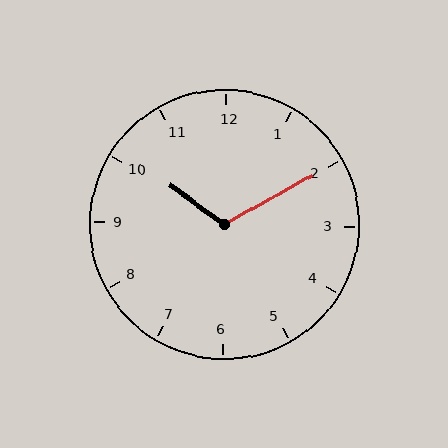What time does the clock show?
10:10.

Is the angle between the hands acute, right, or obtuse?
It is obtuse.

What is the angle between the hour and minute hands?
Approximately 115 degrees.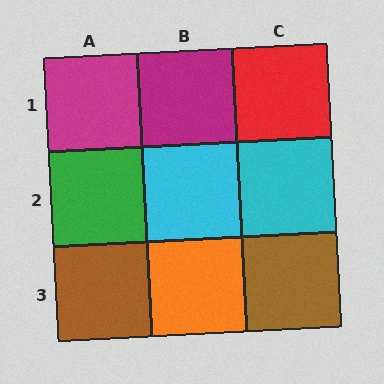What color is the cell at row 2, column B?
Cyan.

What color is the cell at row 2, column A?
Green.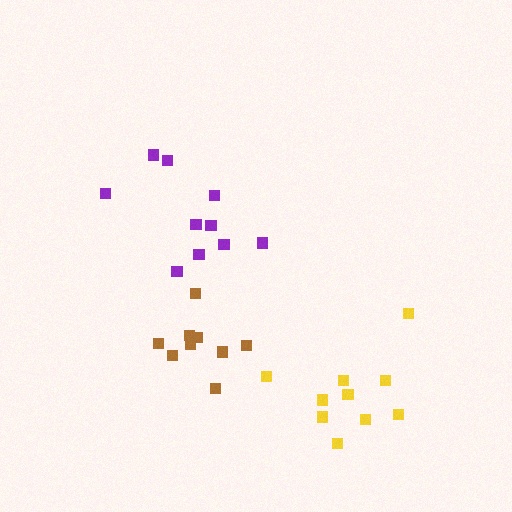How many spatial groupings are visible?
There are 3 spatial groupings.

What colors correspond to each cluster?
The clusters are colored: purple, yellow, brown.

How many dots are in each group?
Group 1: 10 dots, Group 2: 10 dots, Group 3: 9 dots (29 total).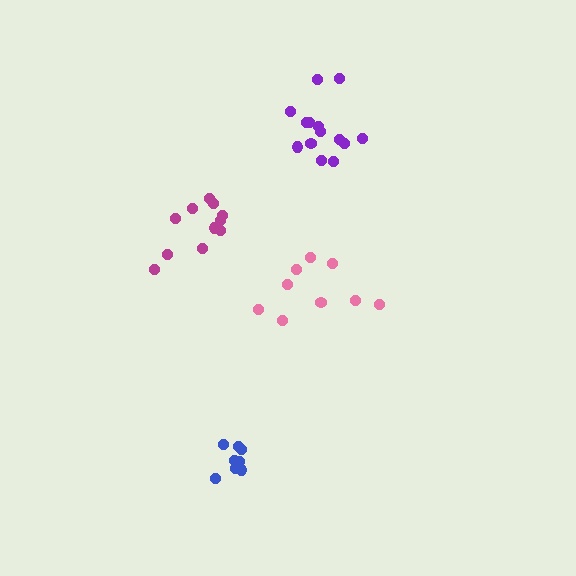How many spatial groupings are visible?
There are 4 spatial groupings.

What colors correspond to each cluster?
The clusters are colored: magenta, pink, blue, purple.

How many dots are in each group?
Group 1: 11 dots, Group 2: 9 dots, Group 3: 8 dots, Group 4: 14 dots (42 total).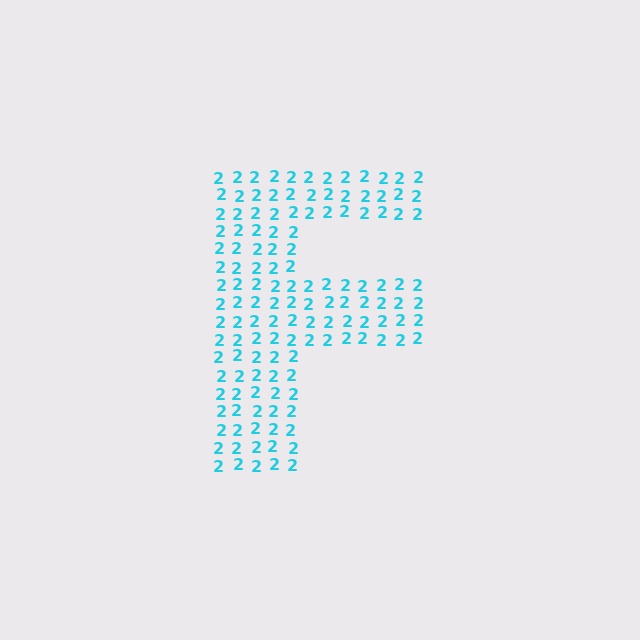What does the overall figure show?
The overall figure shows the letter F.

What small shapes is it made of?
It is made of small digit 2's.